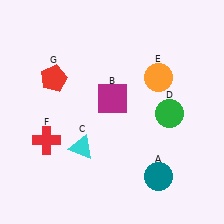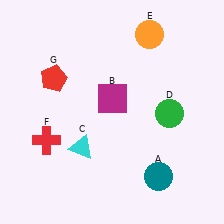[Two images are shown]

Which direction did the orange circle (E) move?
The orange circle (E) moved up.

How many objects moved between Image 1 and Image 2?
1 object moved between the two images.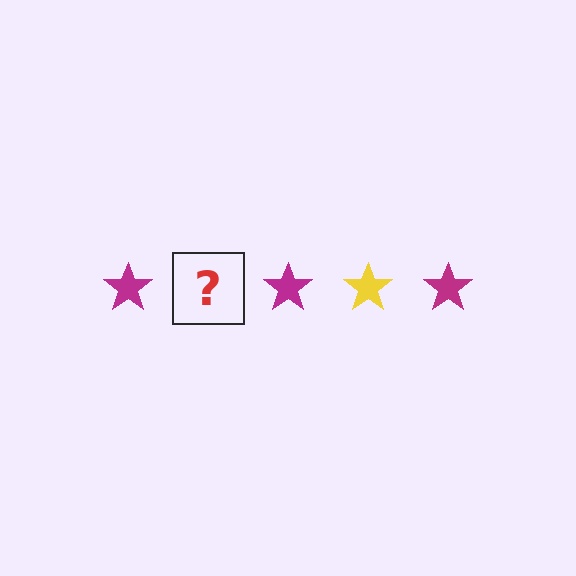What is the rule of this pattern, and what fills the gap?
The rule is that the pattern cycles through magenta, yellow stars. The gap should be filled with a yellow star.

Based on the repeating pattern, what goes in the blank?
The blank should be a yellow star.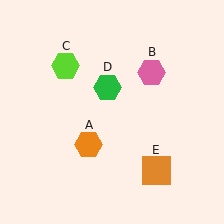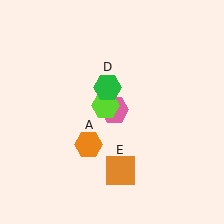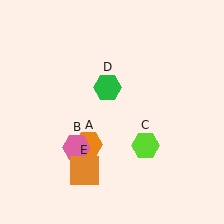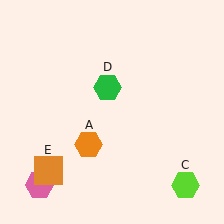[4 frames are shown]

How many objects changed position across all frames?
3 objects changed position: pink hexagon (object B), lime hexagon (object C), orange square (object E).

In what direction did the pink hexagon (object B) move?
The pink hexagon (object B) moved down and to the left.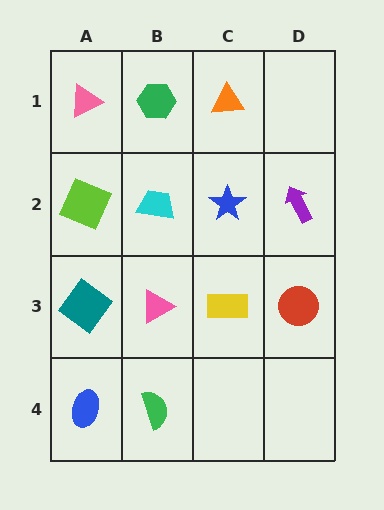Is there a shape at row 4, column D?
No, that cell is empty.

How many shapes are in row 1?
3 shapes.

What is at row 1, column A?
A pink triangle.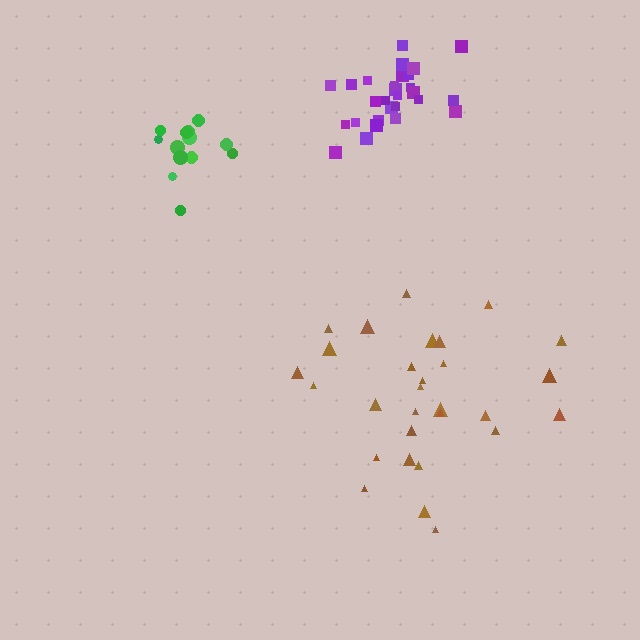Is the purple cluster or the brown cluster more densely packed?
Purple.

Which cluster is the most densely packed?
Purple.